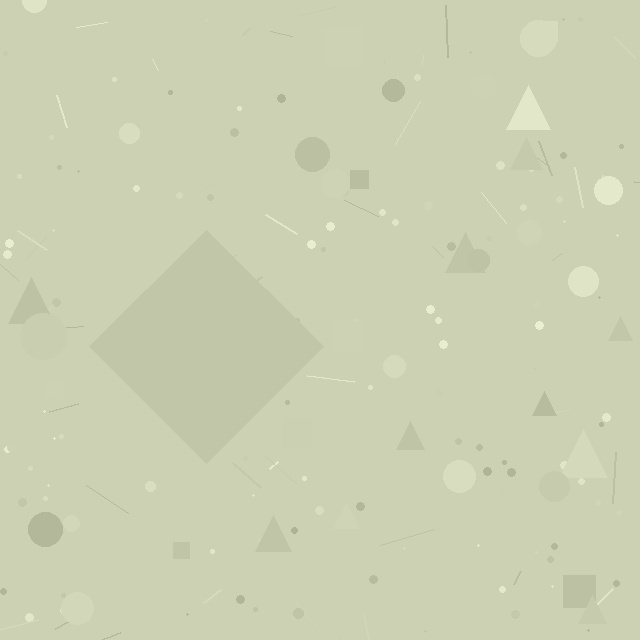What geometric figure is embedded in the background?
A diamond is embedded in the background.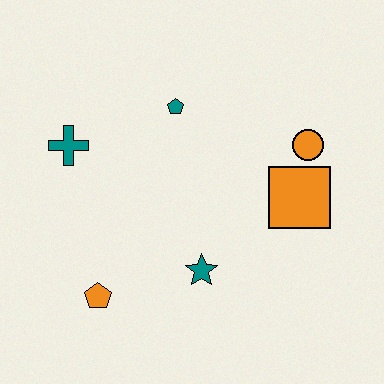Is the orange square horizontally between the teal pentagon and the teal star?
No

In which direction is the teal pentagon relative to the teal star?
The teal pentagon is above the teal star.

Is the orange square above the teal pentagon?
No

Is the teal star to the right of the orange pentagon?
Yes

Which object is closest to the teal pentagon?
The teal cross is closest to the teal pentagon.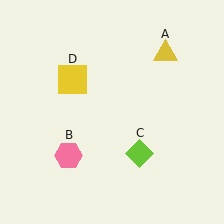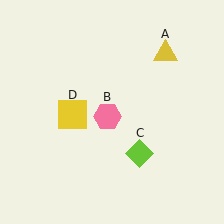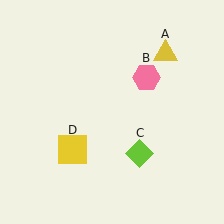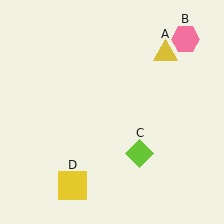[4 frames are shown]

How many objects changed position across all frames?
2 objects changed position: pink hexagon (object B), yellow square (object D).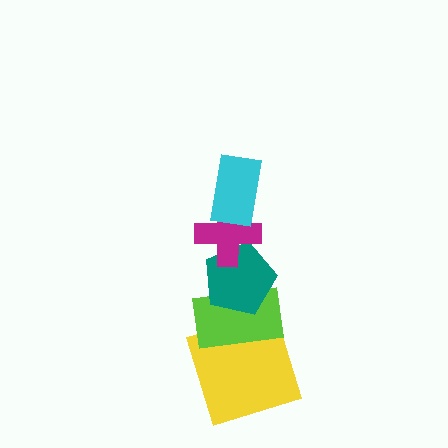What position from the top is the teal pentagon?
The teal pentagon is 3rd from the top.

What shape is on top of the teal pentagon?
The magenta cross is on top of the teal pentagon.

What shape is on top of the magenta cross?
The cyan rectangle is on top of the magenta cross.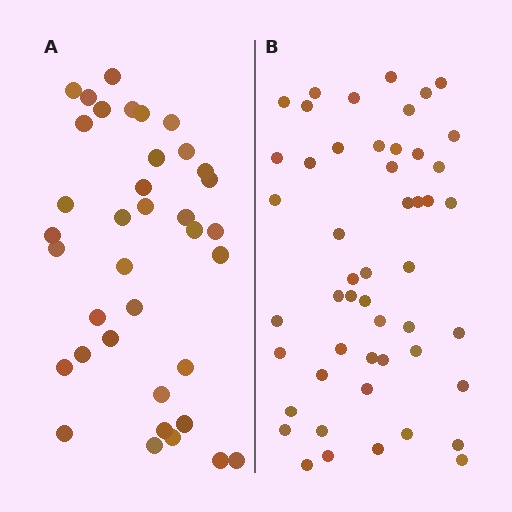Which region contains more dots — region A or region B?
Region B (the right region) has more dots.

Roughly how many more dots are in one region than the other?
Region B has approximately 15 more dots than region A.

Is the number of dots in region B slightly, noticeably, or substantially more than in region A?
Region B has noticeably more, but not dramatically so. The ratio is roughly 1.4 to 1.